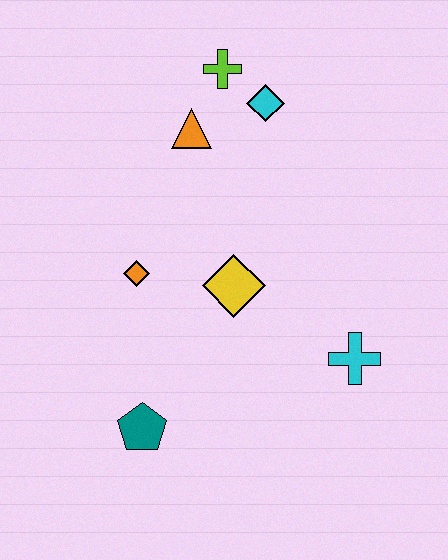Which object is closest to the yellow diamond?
The orange diamond is closest to the yellow diamond.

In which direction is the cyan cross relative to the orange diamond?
The cyan cross is to the right of the orange diamond.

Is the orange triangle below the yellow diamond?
No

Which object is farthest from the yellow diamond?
The lime cross is farthest from the yellow diamond.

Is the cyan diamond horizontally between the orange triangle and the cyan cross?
Yes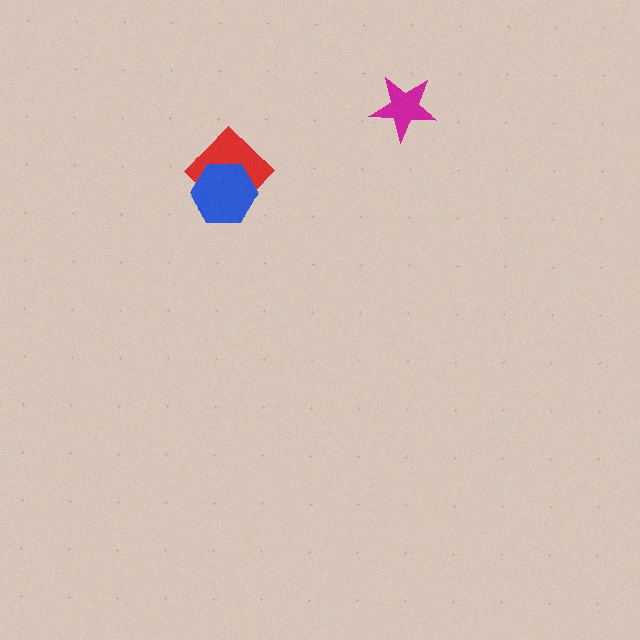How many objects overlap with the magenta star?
0 objects overlap with the magenta star.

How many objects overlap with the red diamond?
1 object overlaps with the red diamond.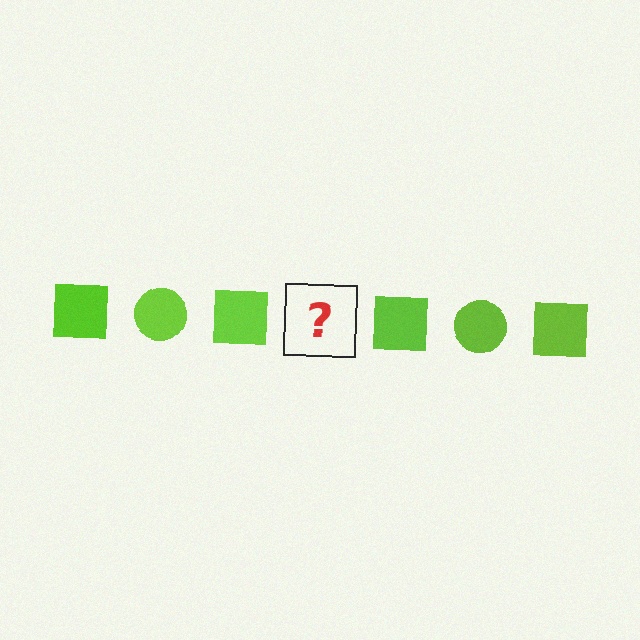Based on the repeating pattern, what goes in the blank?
The blank should be a lime circle.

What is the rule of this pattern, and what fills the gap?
The rule is that the pattern cycles through square, circle shapes in lime. The gap should be filled with a lime circle.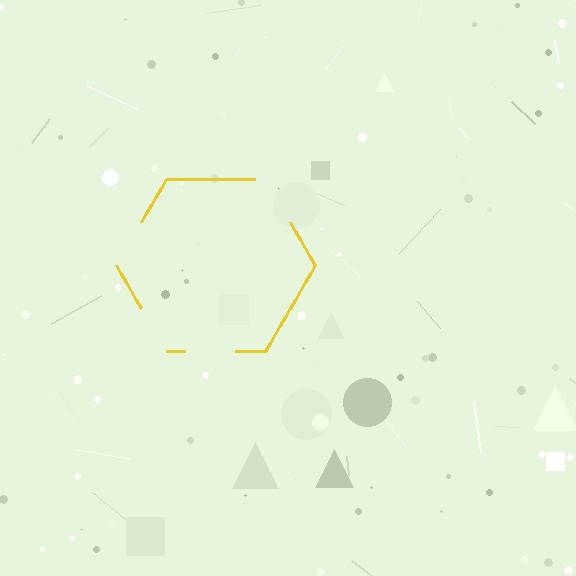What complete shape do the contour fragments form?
The contour fragments form a hexagon.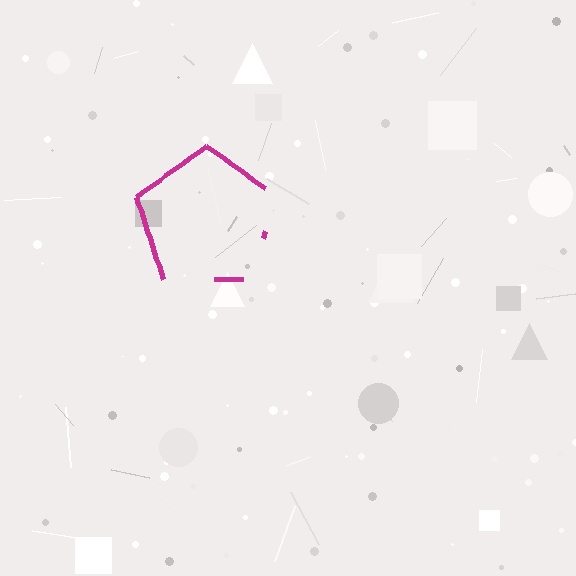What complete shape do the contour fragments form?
The contour fragments form a pentagon.